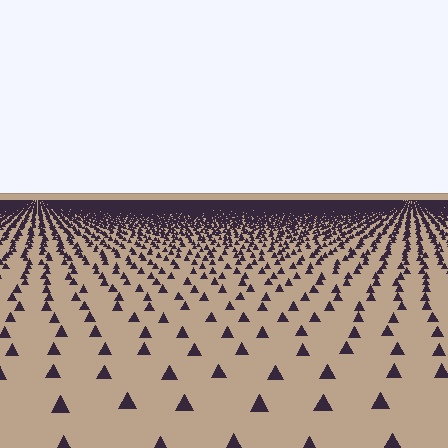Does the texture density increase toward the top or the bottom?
Density increases toward the top.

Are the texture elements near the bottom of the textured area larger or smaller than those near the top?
Larger. Near the bottom, elements are closer to the viewer and appear at a bigger on-screen size.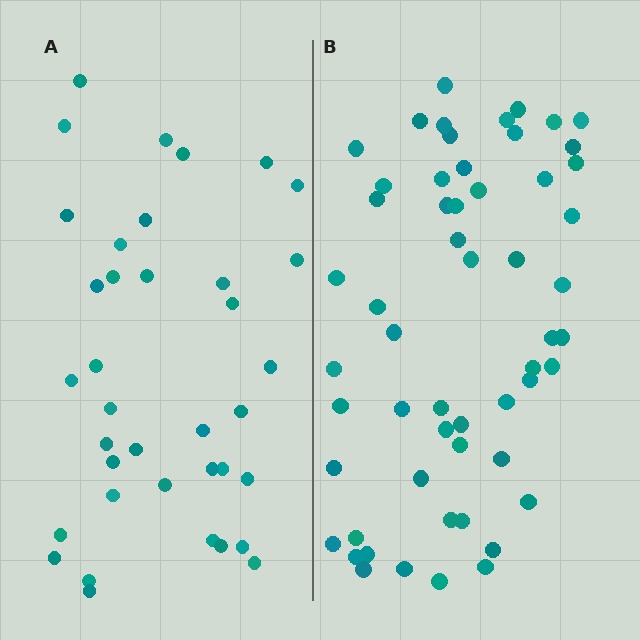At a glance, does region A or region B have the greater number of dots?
Region B (the right region) has more dots.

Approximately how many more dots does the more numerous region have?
Region B has approximately 20 more dots than region A.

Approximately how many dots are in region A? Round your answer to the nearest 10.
About 40 dots. (The exact count is 37, which rounds to 40.)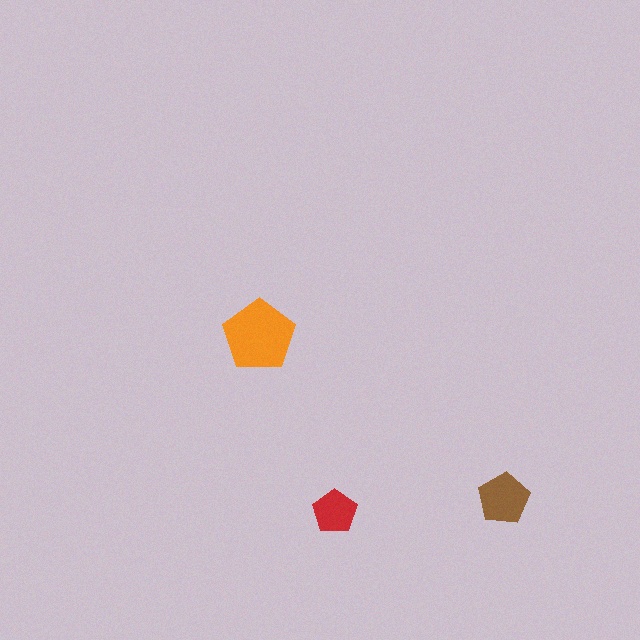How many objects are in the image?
There are 3 objects in the image.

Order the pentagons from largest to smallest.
the orange one, the brown one, the red one.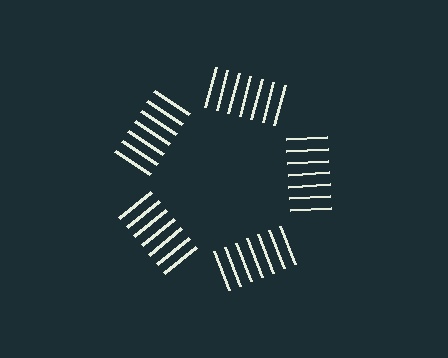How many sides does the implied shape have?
5 sides — the line-ends trace a pentagon.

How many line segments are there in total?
35 — 7 along each of the 5 edges.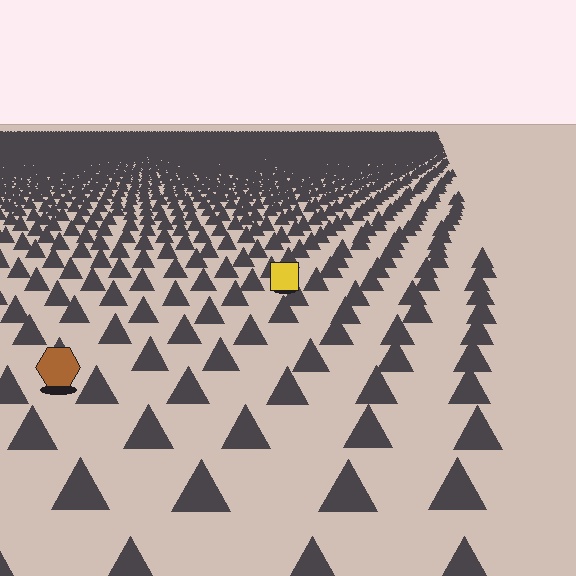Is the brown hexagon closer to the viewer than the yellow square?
Yes. The brown hexagon is closer — you can tell from the texture gradient: the ground texture is coarser near it.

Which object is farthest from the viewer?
The yellow square is farthest from the viewer. It appears smaller and the ground texture around it is denser.